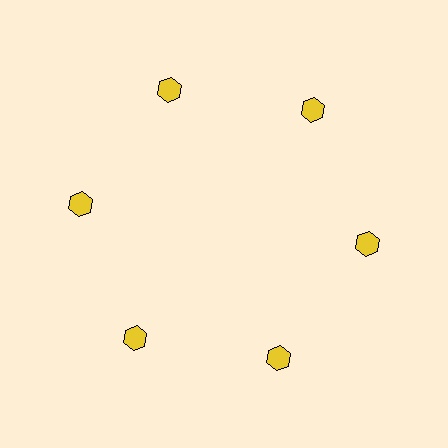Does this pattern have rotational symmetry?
Yes, this pattern has 6-fold rotational symmetry. It looks the same after rotating 60 degrees around the center.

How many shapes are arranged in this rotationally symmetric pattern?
There are 6 shapes, arranged in 6 groups of 1.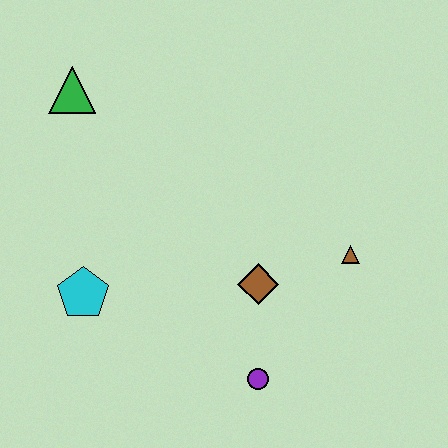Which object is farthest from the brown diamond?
The green triangle is farthest from the brown diamond.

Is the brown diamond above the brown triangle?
No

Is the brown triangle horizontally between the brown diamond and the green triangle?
No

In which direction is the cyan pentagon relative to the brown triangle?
The cyan pentagon is to the left of the brown triangle.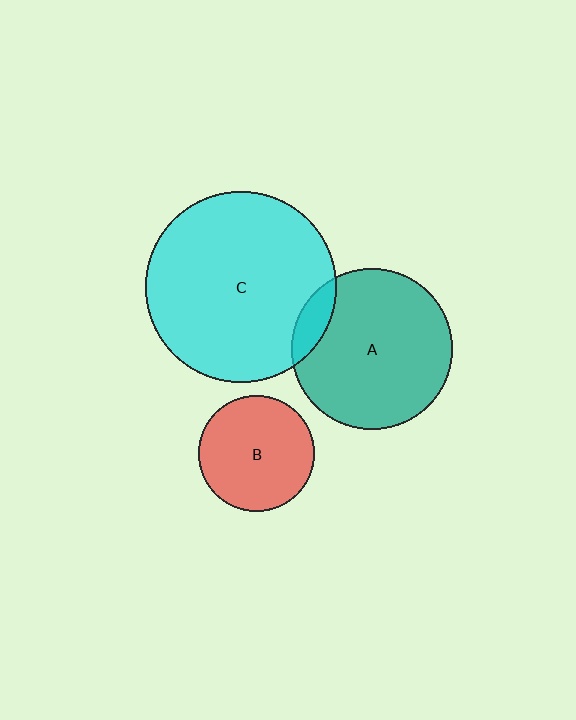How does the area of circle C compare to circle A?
Approximately 1.4 times.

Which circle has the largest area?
Circle C (cyan).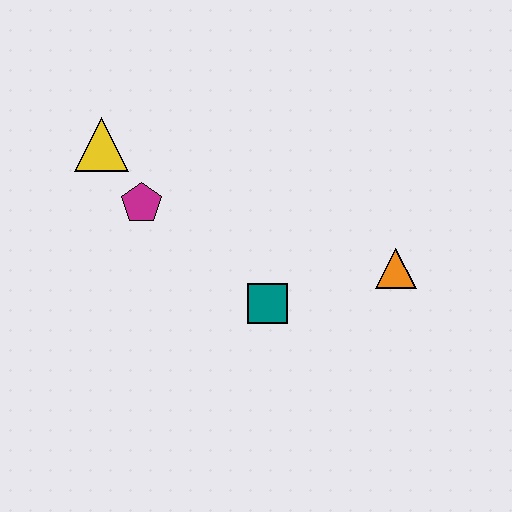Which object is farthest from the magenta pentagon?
The orange triangle is farthest from the magenta pentagon.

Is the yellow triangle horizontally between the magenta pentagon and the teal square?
No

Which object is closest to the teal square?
The orange triangle is closest to the teal square.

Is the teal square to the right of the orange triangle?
No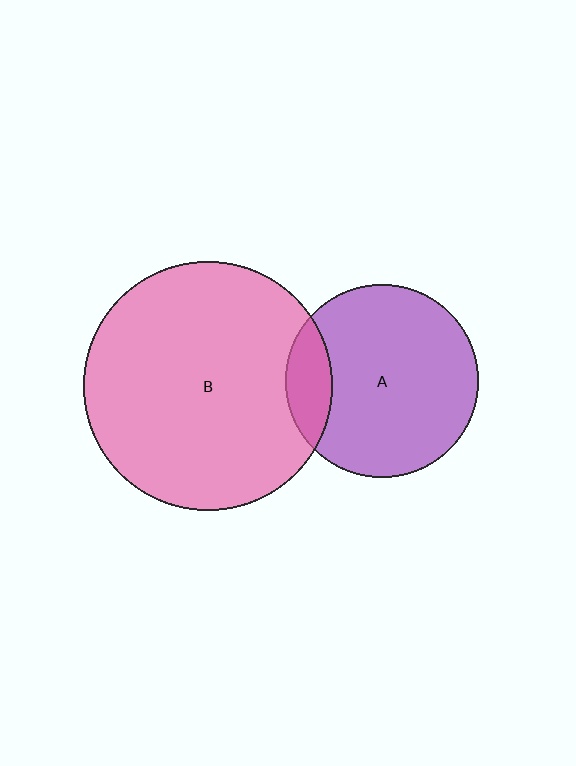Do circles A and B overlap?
Yes.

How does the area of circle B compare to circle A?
Approximately 1.7 times.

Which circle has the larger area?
Circle B (pink).